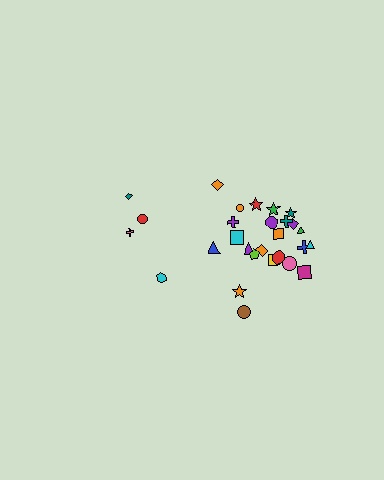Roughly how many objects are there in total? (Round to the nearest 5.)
Roughly 30 objects in total.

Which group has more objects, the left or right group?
The right group.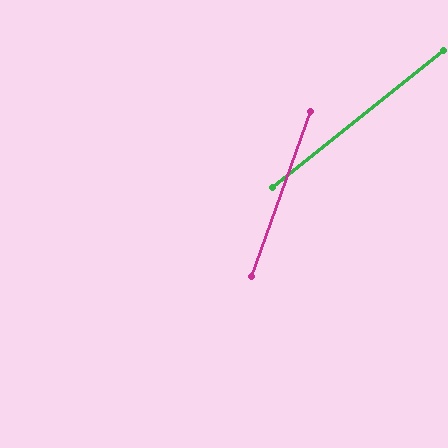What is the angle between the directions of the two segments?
Approximately 32 degrees.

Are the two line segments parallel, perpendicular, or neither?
Neither parallel nor perpendicular — they differ by about 32°.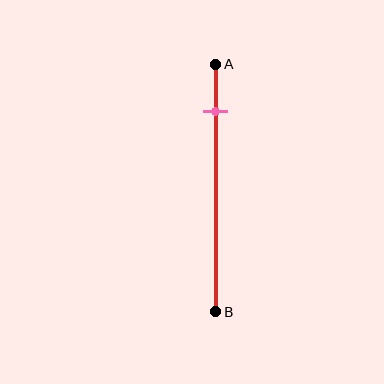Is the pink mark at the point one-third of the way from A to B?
No, the mark is at about 20% from A, not at the 33% one-third point.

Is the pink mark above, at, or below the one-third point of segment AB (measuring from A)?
The pink mark is above the one-third point of segment AB.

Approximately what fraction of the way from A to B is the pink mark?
The pink mark is approximately 20% of the way from A to B.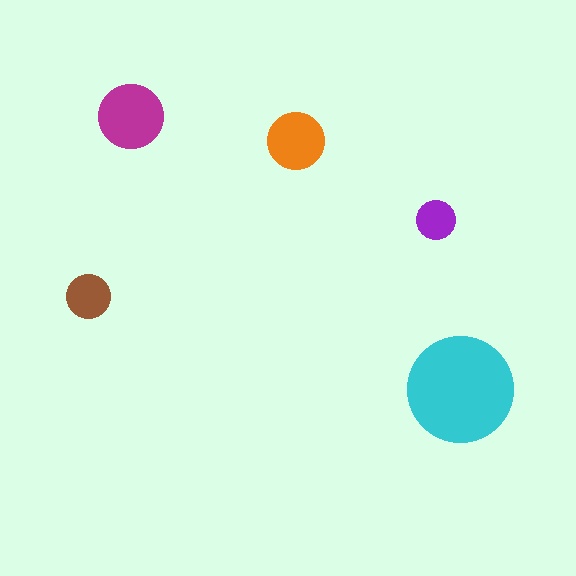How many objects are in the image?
There are 5 objects in the image.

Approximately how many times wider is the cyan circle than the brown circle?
About 2.5 times wider.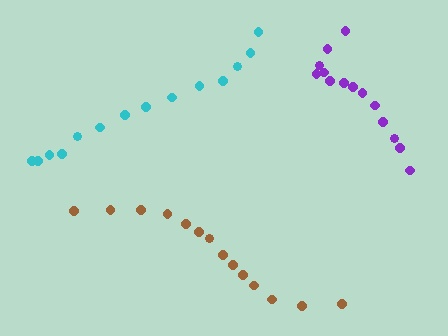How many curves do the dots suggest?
There are 3 distinct paths.